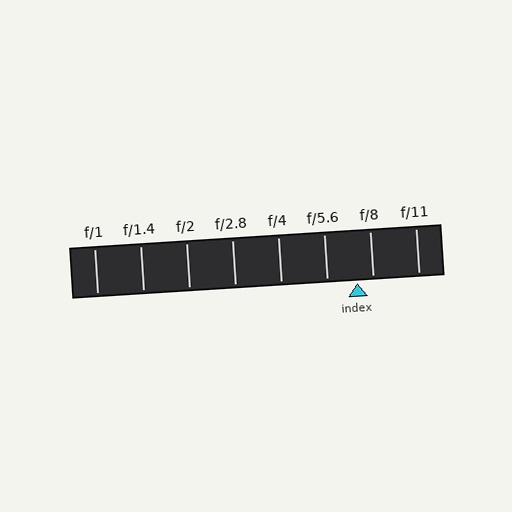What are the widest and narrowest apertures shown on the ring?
The widest aperture shown is f/1 and the narrowest is f/11.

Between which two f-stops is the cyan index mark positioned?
The index mark is between f/5.6 and f/8.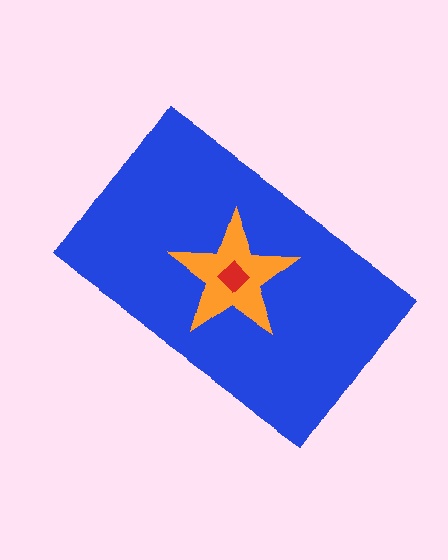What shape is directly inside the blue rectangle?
The orange star.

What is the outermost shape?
The blue rectangle.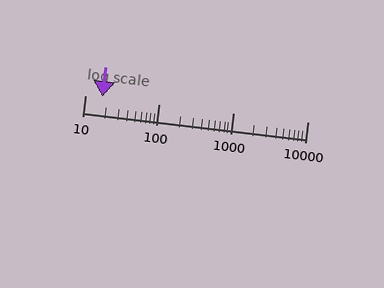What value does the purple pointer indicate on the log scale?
The pointer indicates approximately 17.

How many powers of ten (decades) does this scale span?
The scale spans 3 decades, from 10 to 10000.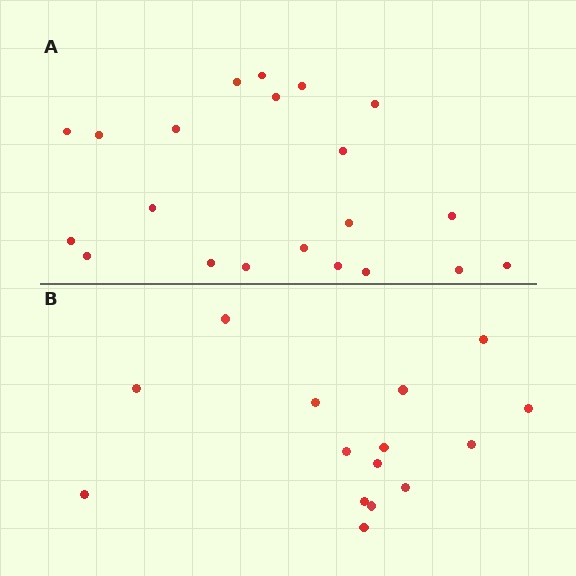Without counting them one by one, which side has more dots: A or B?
Region A (the top region) has more dots.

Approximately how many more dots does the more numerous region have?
Region A has about 6 more dots than region B.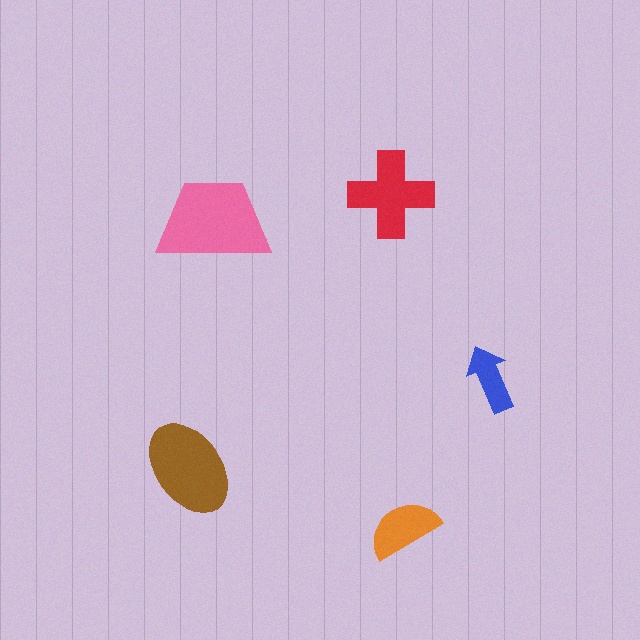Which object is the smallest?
The blue arrow.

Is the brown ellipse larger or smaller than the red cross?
Larger.